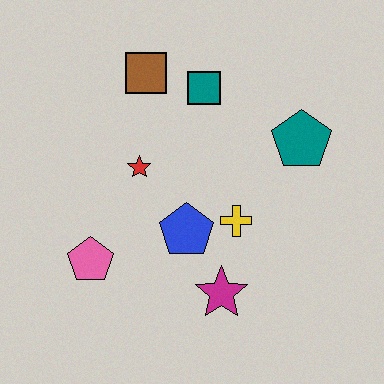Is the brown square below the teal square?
No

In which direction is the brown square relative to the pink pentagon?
The brown square is above the pink pentagon.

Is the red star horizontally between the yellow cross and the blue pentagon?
No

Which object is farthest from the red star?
The teal pentagon is farthest from the red star.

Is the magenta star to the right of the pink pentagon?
Yes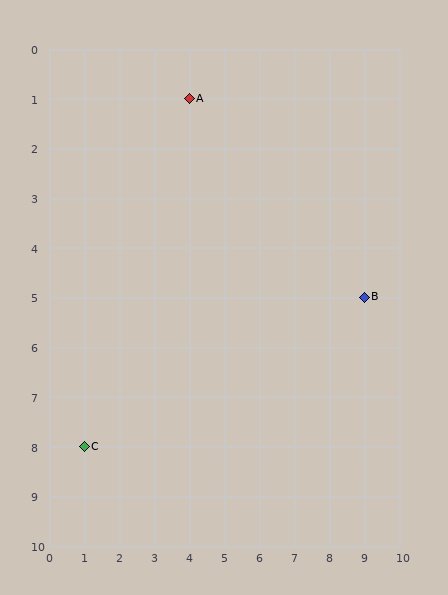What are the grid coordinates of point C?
Point C is at grid coordinates (1, 8).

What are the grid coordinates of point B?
Point B is at grid coordinates (9, 5).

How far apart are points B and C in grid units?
Points B and C are 8 columns and 3 rows apart (about 8.5 grid units diagonally).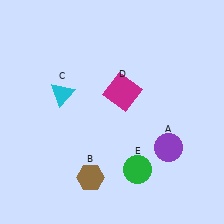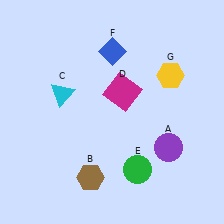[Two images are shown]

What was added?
A blue diamond (F), a yellow hexagon (G) were added in Image 2.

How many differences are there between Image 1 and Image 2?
There are 2 differences between the two images.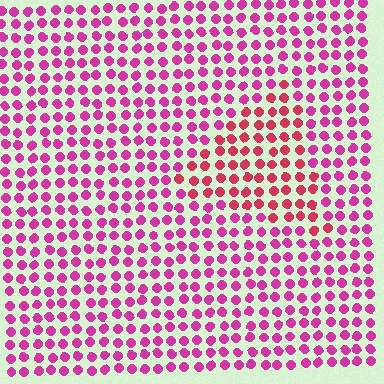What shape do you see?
I see a triangle.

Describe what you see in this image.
The image is filled with small magenta elements in a uniform arrangement. A triangle-shaped region is visible where the elements are tinted to a slightly different hue, forming a subtle color boundary.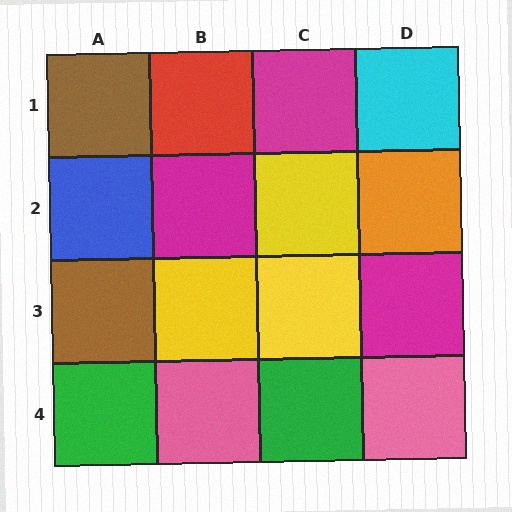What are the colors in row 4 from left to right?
Green, pink, green, pink.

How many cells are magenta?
3 cells are magenta.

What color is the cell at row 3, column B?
Yellow.